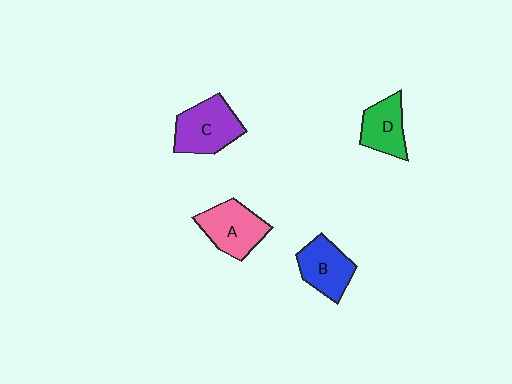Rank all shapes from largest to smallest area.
From largest to smallest: C (purple), A (pink), B (blue), D (green).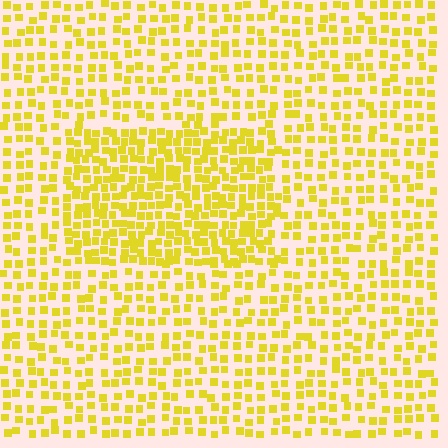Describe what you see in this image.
The image contains small yellow elements arranged at two different densities. A rectangle-shaped region is visible where the elements are more densely packed than the surrounding area.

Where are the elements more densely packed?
The elements are more densely packed inside the rectangle boundary.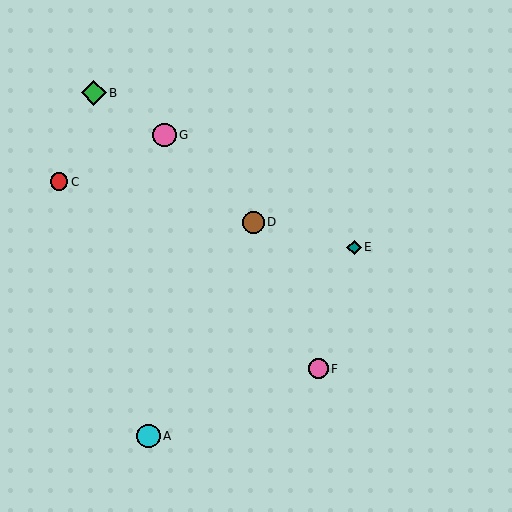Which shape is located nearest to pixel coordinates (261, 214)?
The brown circle (labeled D) at (253, 222) is nearest to that location.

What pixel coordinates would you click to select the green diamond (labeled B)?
Click at (94, 93) to select the green diamond B.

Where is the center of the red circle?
The center of the red circle is at (59, 182).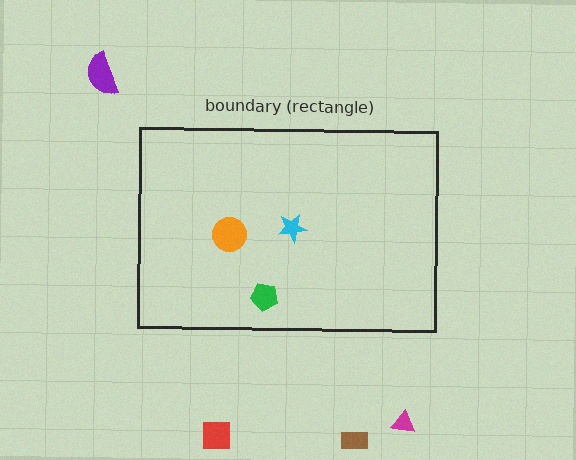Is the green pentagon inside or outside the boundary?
Inside.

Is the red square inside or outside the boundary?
Outside.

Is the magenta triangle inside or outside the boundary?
Outside.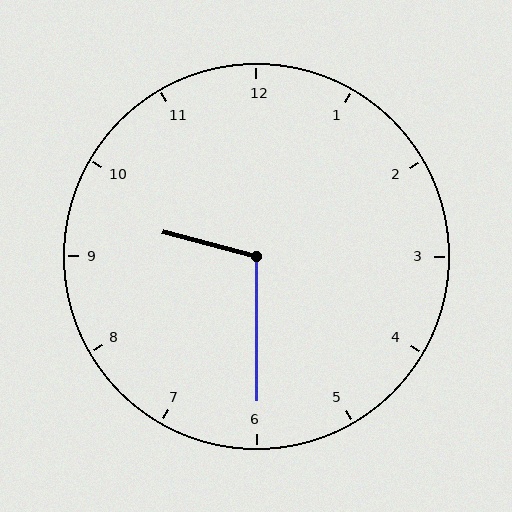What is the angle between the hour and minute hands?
Approximately 105 degrees.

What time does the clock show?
9:30.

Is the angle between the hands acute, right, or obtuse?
It is obtuse.